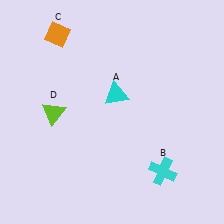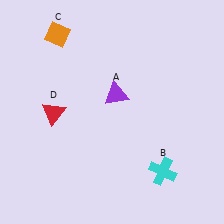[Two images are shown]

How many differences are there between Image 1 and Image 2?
There are 2 differences between the two images.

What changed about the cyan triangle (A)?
In Image 1, A is cyan. In Image 2, it changed to purple.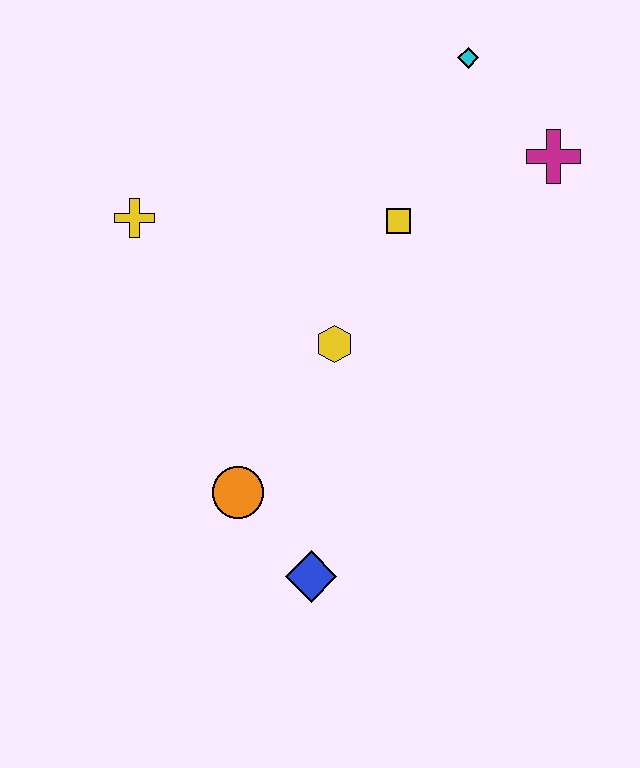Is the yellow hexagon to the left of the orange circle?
No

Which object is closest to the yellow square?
The yellow hexagon is closest to the yellow square.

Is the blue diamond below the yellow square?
Yes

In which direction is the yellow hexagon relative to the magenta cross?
The yellow hexagon is to the left of the magenta cross.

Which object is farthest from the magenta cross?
The blue diamond is farthest from the magenta cross.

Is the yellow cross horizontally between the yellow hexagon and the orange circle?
No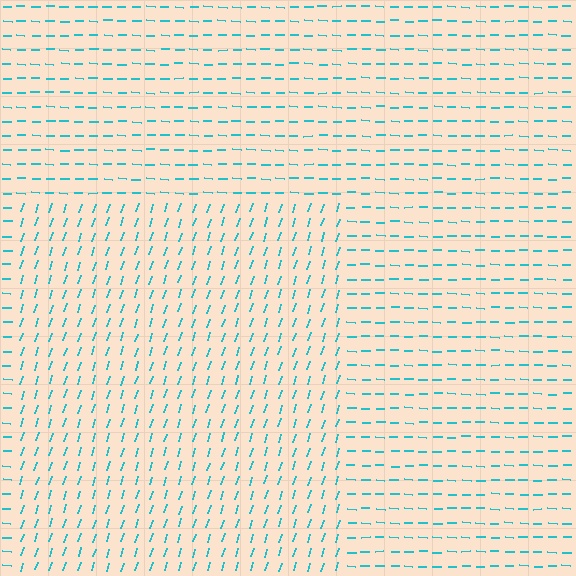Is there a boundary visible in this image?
Yes, there is a texture boundary formed by a change in line orientation.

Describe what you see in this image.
The image is filled with small cyan line segments. A rectangle region in the image has lines oriented differently from the surrounding lines, creating a visible texture boundary.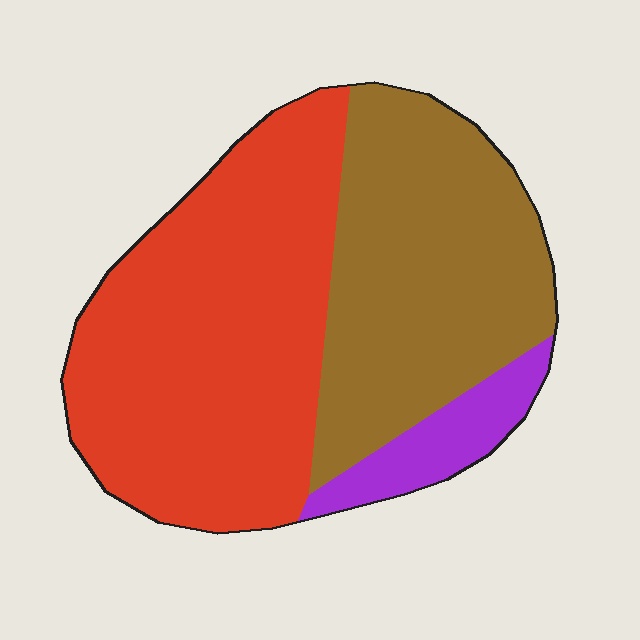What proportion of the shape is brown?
Brown covers 39% of the shape.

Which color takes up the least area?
Purple, at roughly 10%.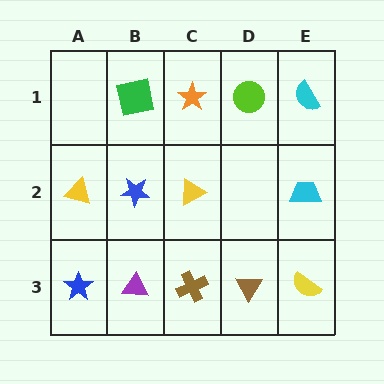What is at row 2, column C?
A yellow triangle.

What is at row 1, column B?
A green square.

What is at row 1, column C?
An orange star.